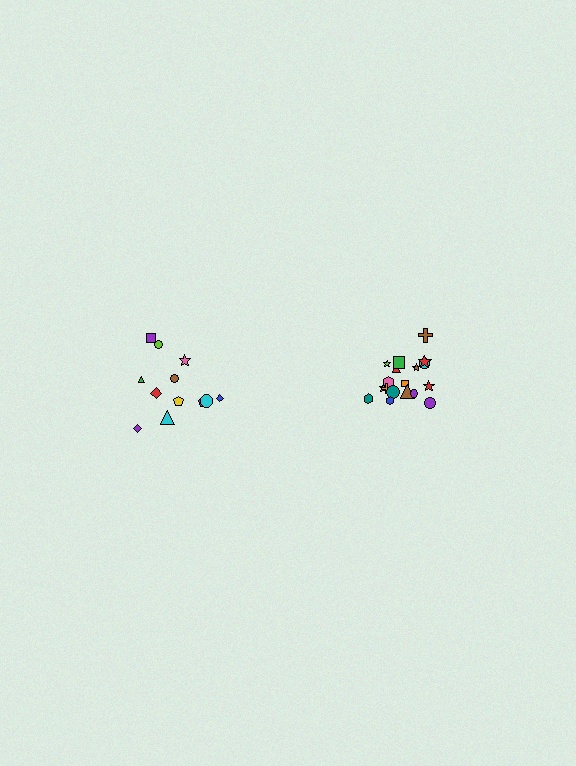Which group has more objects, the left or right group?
The right group.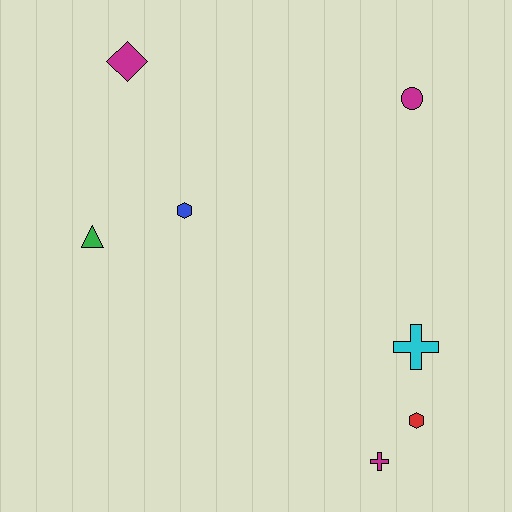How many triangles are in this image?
There is 1 triangle.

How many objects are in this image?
There are 7 objects.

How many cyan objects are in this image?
There is 1 cyan object.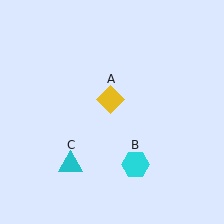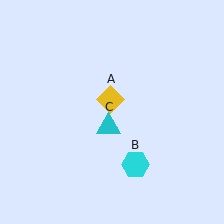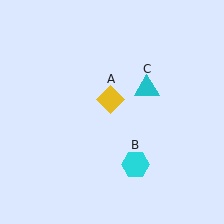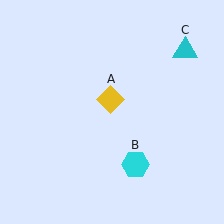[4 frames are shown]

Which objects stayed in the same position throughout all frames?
Yellow diamond (object A) and cyan hexagon (object B) remained stationary.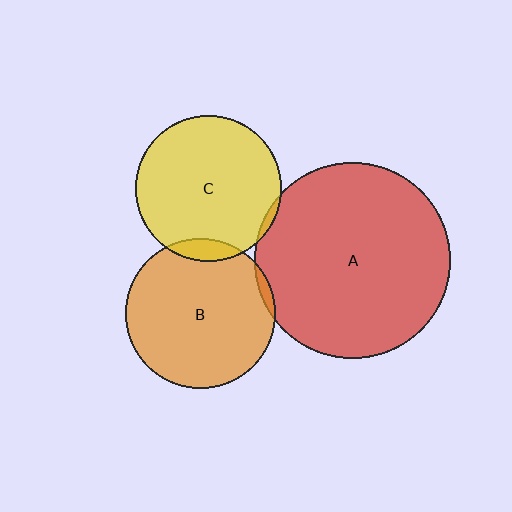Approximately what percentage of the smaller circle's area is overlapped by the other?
Approximately 5%.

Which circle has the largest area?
Circle A (red).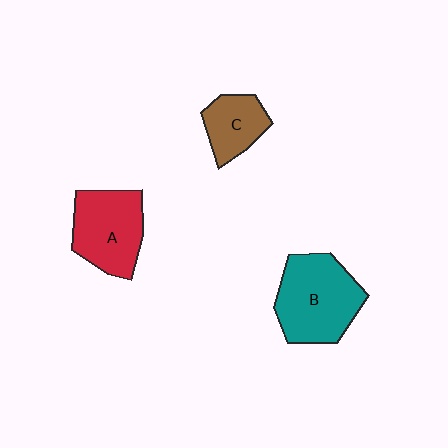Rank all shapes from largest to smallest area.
From largest to smallest: B (teal), A (red), C (brown).